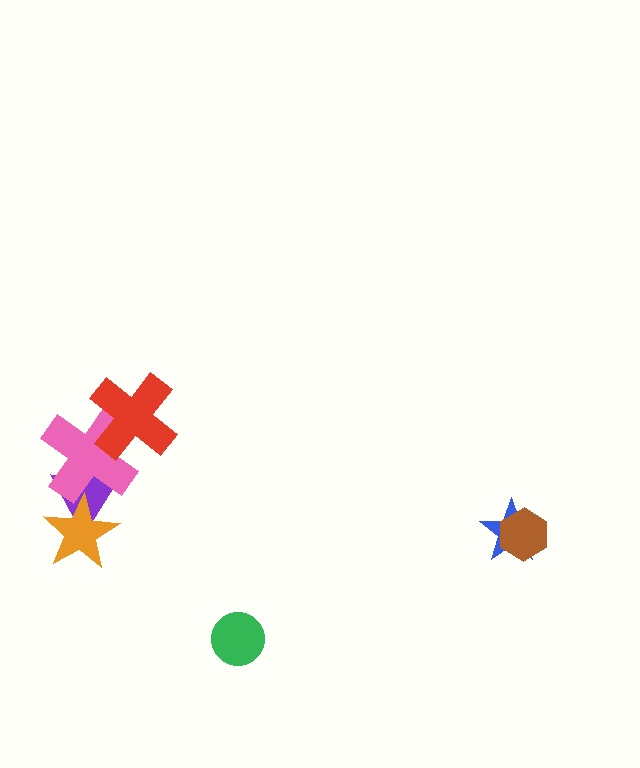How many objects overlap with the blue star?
1 object overlaps with the blue star.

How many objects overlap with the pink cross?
3 objects overlap with the pink cross.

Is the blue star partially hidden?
Yes, it is partially covered by another shape.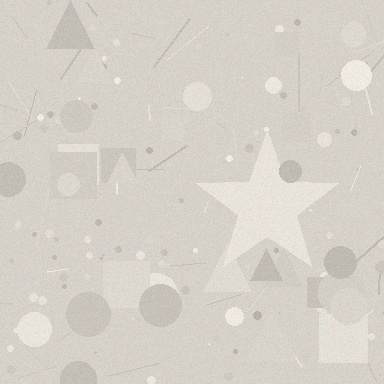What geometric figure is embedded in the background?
A star is embedded in the background.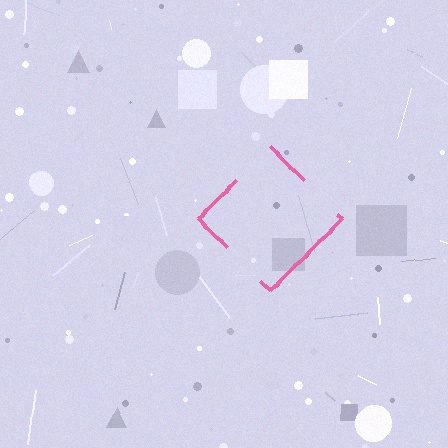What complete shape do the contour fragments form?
The contour fragments form a diamond.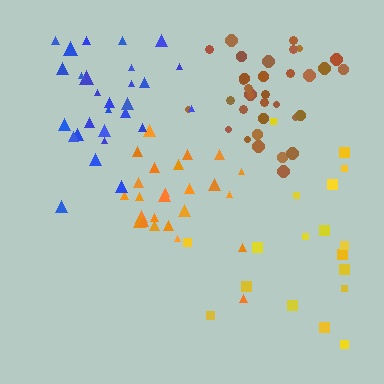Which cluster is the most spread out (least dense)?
Yellow.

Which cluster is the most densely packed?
Brown.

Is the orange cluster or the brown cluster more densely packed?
Brown.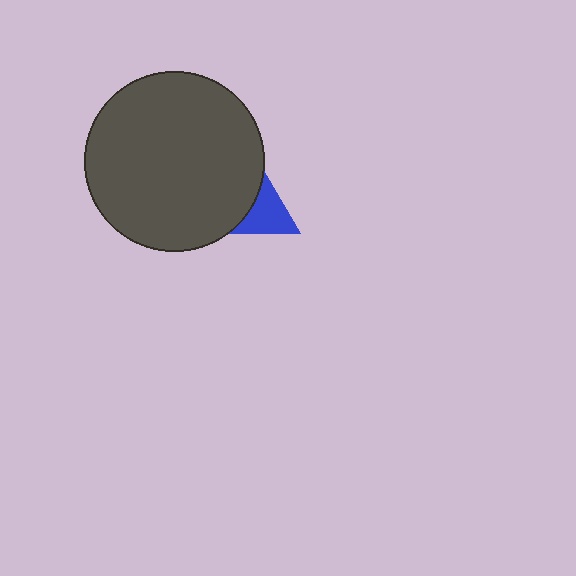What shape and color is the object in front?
The object in front is a dark gray circle.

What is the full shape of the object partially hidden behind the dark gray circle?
The partially hidden object is a blue triangle.